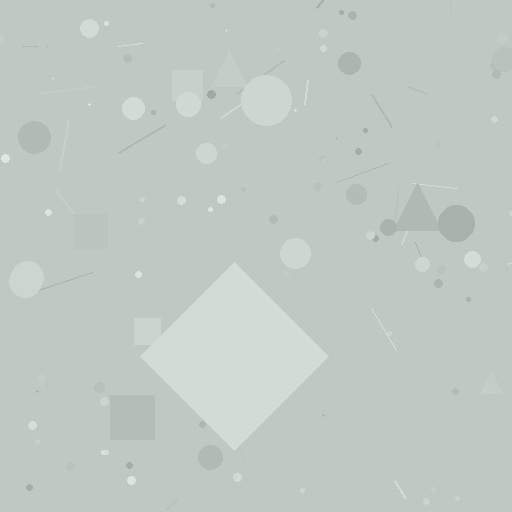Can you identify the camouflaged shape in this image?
The camouflaged shape is a diamond.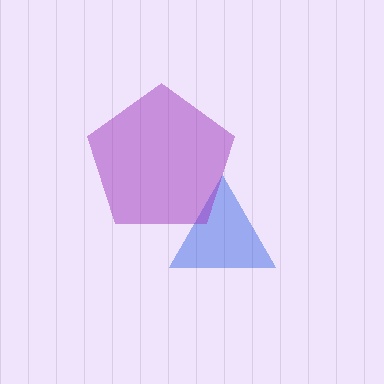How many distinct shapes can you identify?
There are 2 distinct shapes: a blue triangle, a purple pentagon.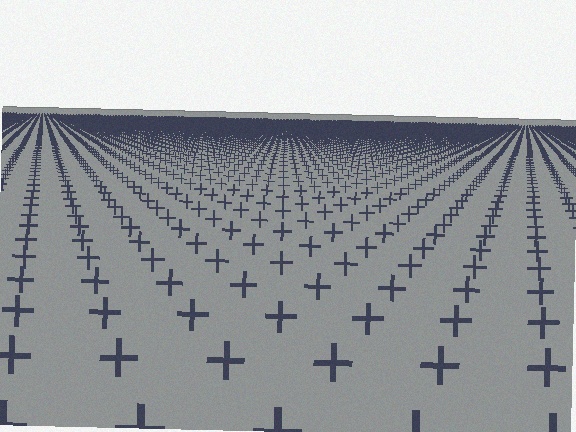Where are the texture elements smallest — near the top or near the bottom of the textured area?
Near the top.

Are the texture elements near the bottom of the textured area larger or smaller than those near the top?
Larger. Near the bottom, elements are closer to the viewer and appear at a bigger on-screen size.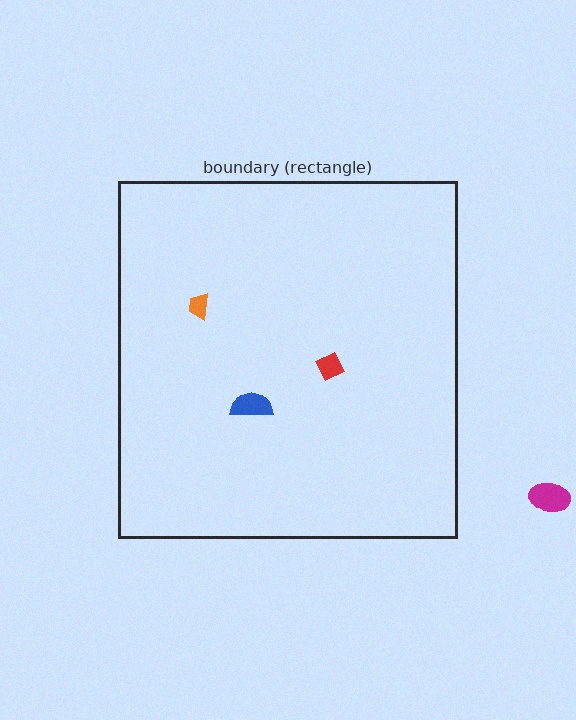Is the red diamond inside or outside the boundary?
Inside.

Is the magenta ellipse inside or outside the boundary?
Outside.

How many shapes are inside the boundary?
3 inside, 1 outside.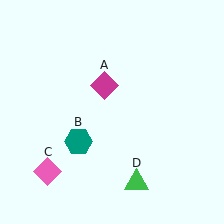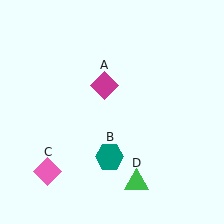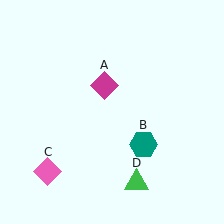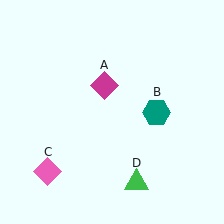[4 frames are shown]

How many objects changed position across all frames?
1 object changed position: teal hexagon (object B).